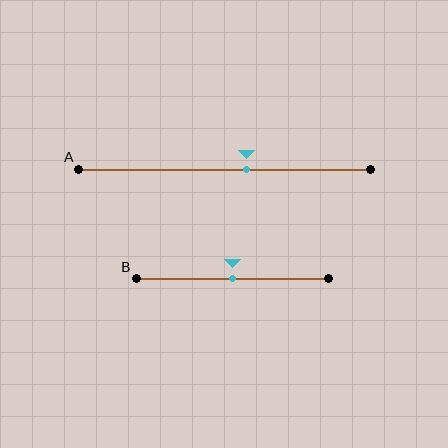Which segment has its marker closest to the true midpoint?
Segment B has its marker closest to the true midpoint.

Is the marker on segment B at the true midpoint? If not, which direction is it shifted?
Yes, the marker on segment B is at the true midpoint.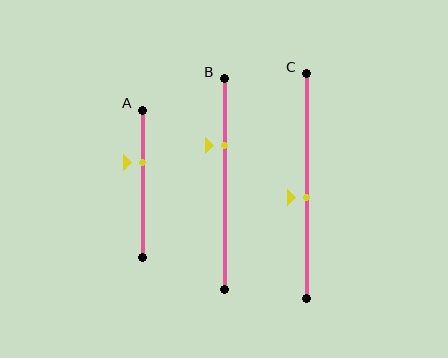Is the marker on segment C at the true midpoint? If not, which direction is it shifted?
No, the marker on segment C is shifted downward by about 5% of the segment length.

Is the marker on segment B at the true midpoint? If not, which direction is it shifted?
No, the marker on segment B is shifted upward by about 19% of the segment length.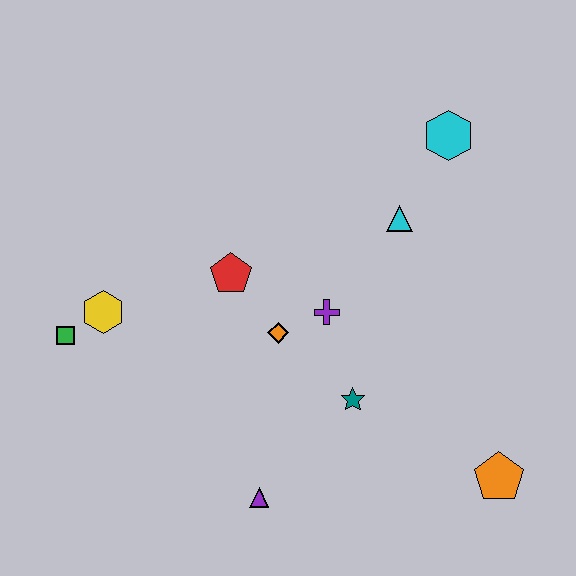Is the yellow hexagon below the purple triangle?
No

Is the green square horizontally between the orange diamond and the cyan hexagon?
No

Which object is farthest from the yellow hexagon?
The orange pentagon is farthest from the yellow hexagon.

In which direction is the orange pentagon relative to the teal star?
The orange pentagon is to the right of the teal star.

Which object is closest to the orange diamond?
The purple cross is closest to the orange diamond.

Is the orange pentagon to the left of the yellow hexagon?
No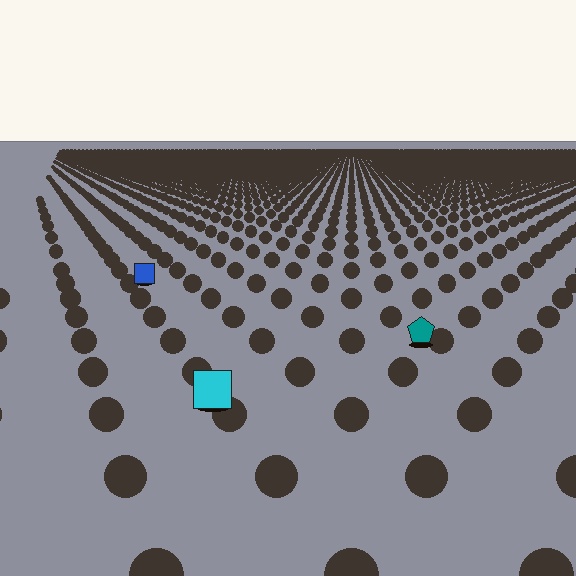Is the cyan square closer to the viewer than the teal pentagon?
Yes. The cyan square is closer — you can tell from the texture gradient: the ground texture is coarser near it.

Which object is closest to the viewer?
The cyan square is closest. The texture marks near it are larger and more spread out.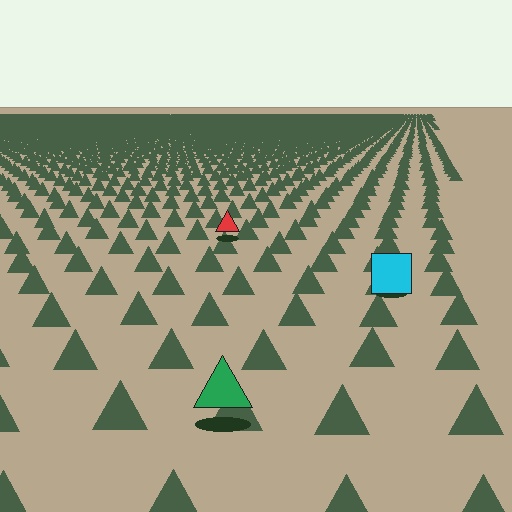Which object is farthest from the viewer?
The red triangle is farthest from the viewer. It appears smaller and the ground texture around it is denser.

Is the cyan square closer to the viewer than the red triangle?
Yes. The cyan square is closer — you can tell from the texture gradient: the ground texture is coarser near it.